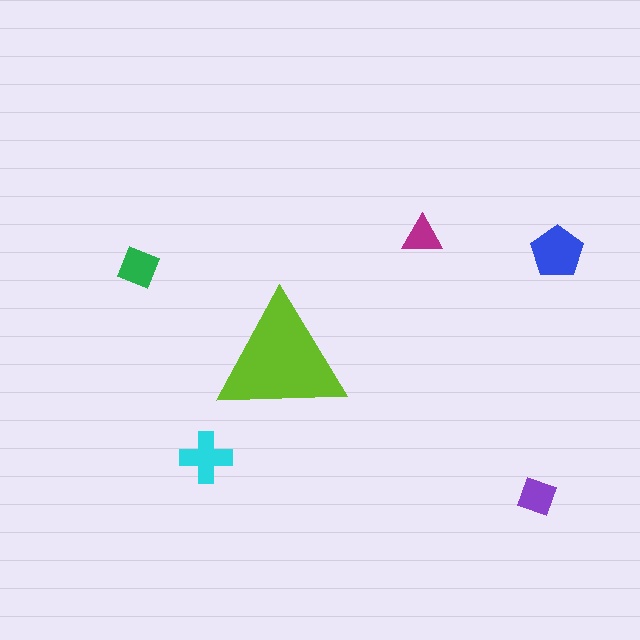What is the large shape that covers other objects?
A lime triangle.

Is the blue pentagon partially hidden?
No, the blue pentagon is fully visible.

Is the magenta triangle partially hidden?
No, the magenta triangle is fully visible.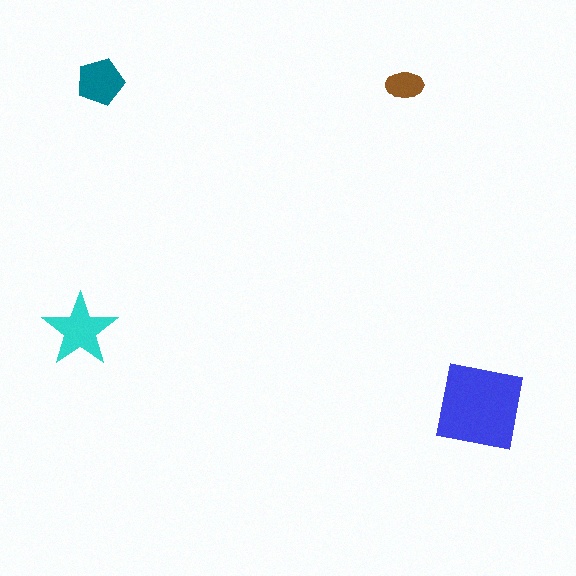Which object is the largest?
The blue square.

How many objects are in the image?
There are 4 objects in the image.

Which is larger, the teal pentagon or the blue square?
The blue square.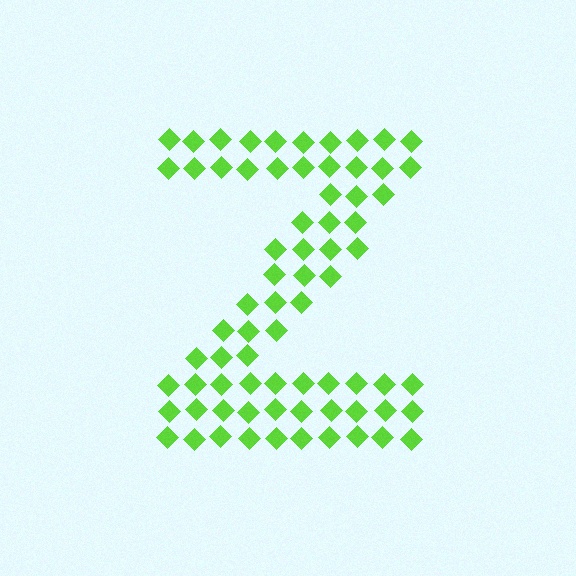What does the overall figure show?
The overall figure shows the letter Z.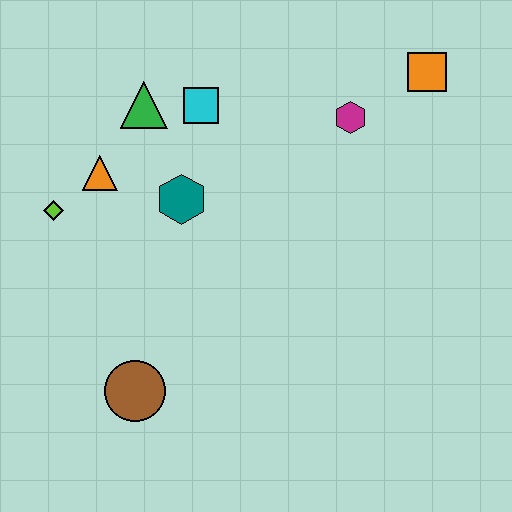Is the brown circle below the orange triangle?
Yes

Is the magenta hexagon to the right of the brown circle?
Yes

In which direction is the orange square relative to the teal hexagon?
The orange square is to the right of the teal hexagon.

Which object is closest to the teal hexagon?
The orange triangle is closest to the teal hexagon.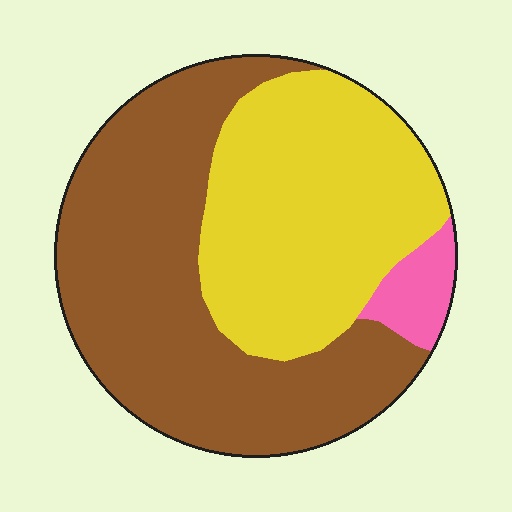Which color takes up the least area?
Pink, at roughly 5%.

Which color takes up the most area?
Brown, at roughly 55%.